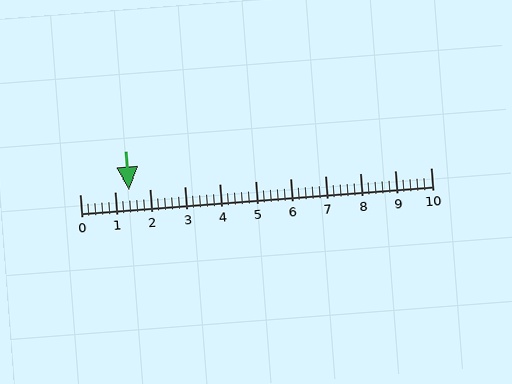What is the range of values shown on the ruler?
The ruler shows values from 0 to 10.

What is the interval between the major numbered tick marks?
The major tick marks are spaced 1 units apart.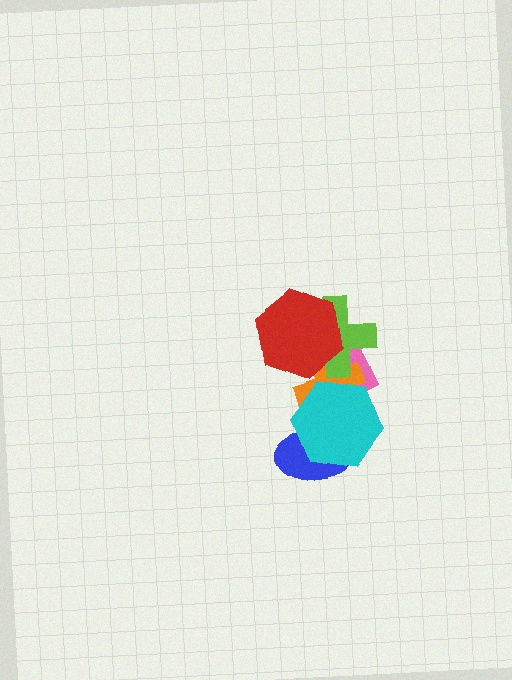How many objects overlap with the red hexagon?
3 objects overlap with the red hexagon.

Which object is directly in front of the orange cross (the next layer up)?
The lime cross is directly in front of the orange cross.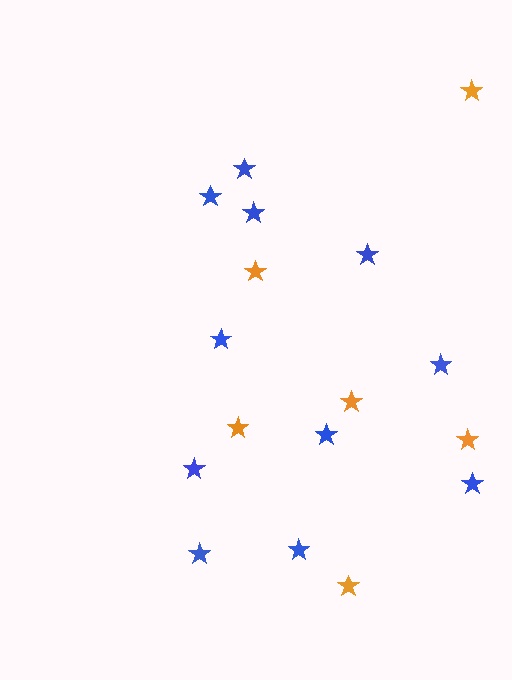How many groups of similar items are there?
There are 2 groups: one group of orange stars (6) and one group of blue stars (11).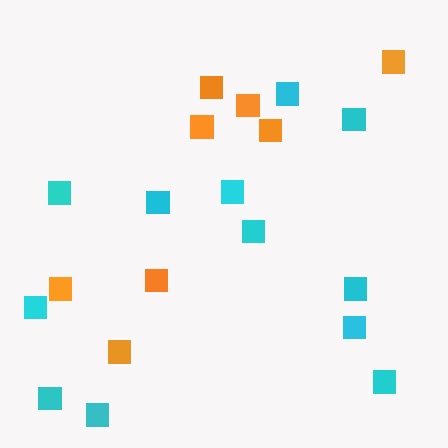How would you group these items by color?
There are 2 groups: one group of orange squares (8) and one group of cyan squares (12).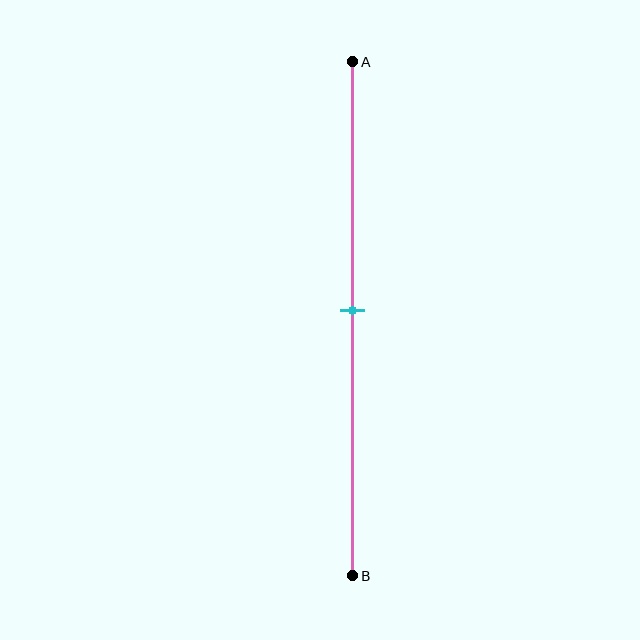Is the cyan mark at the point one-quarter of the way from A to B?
No, the mark is at about 50% from A, not at the 25% one-quarter point.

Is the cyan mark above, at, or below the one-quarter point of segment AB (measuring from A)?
The cyan mark is below the one-quarter point of segment AB.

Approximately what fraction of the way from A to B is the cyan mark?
The cyan mark is approximately 50% of the way from A to B.